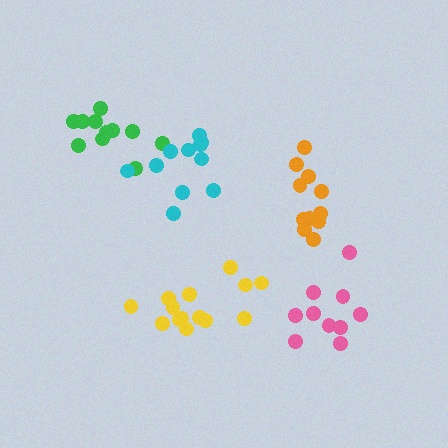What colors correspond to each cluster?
The clusters are colored: green, yellow, pink, orange, cyan.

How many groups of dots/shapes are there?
There are 5 groups.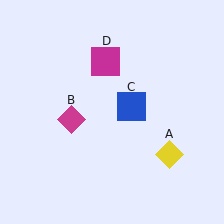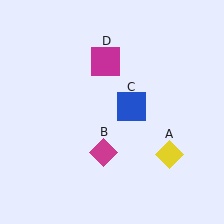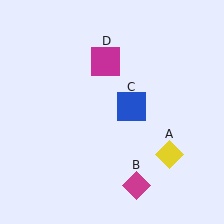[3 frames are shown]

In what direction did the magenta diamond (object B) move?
The magenta diamond (object B) moved down and to the right.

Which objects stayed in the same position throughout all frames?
Yellow diamond (object A) and blue square (object C) and magenta square (object D) remained stationary.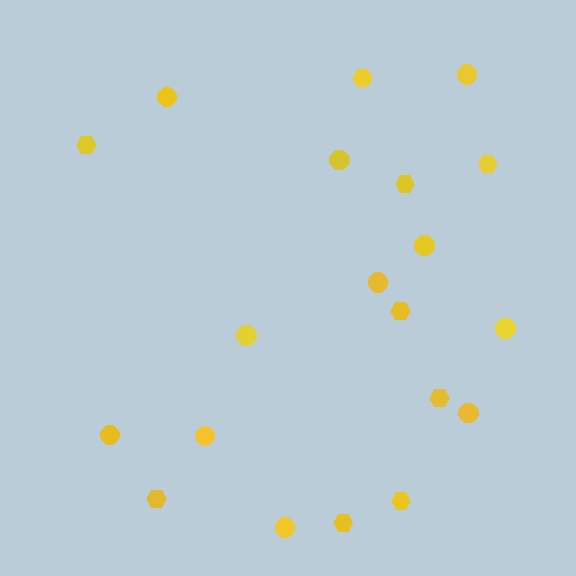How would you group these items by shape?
There are 2 groups: one group of circles (11) and one group of hexagons (9).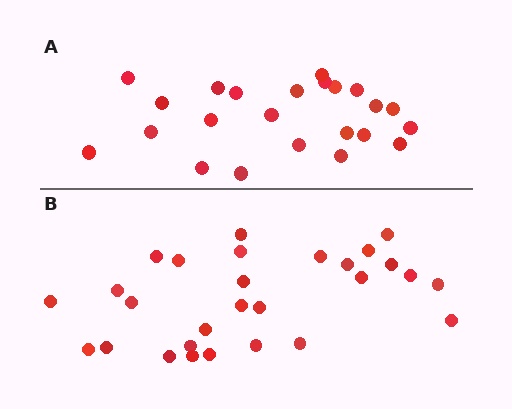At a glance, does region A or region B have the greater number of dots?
Region B (the bottom region) has more dots.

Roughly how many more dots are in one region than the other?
Region B has about 5 more dots than region A.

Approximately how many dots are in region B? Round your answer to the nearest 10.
About 30 dots. (The exact count is 28, which rounds to 30.)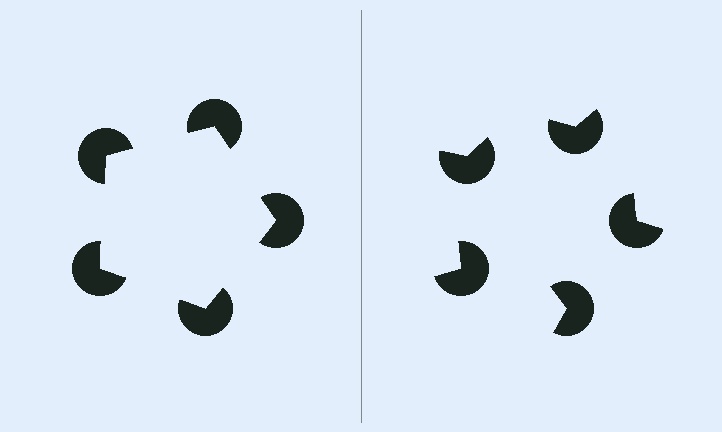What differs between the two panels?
The pac-man discs are positioned identically on both sides; only the wedge orientations differ. On the left they align to a pentagon; on the right they are misaligned.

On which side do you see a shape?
An illusory pentagon appears on the left side. On the right side the wedge cuts are rotated, so no coherent shape forms.